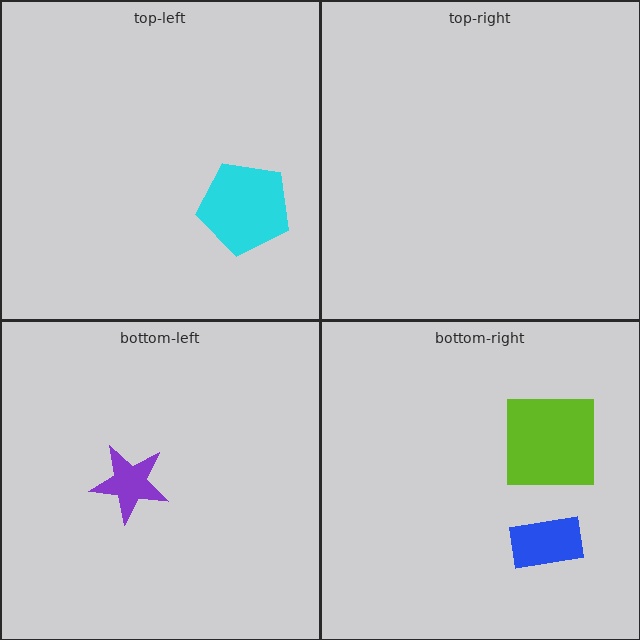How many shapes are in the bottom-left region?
1.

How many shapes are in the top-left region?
1.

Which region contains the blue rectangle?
The bottom-right region.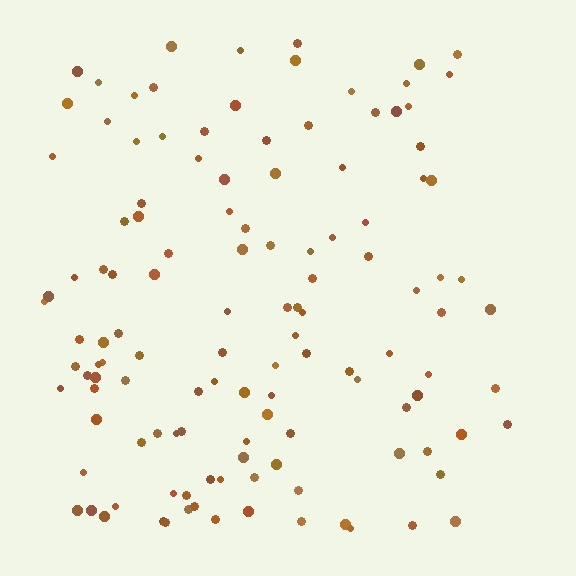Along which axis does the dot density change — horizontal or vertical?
Horizontal.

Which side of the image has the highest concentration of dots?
The left.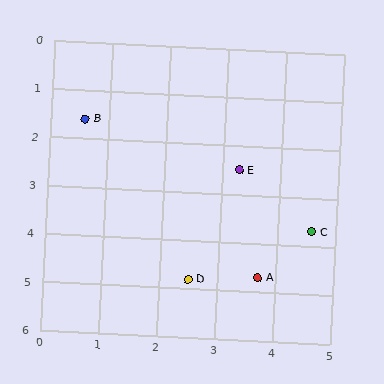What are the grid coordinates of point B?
Point B is at approximately (0.6, 1.6).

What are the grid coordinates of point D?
Point D is at approximately (2.5, 4.8).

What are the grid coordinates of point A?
Point A is at approximately (3.7, 4.7).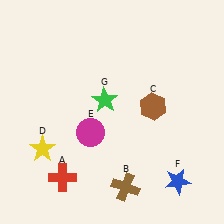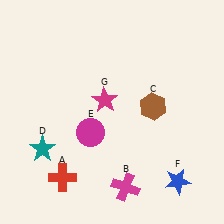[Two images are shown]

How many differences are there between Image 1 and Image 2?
There are 3 differences between the two images.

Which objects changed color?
B changed from brown to magenta. D changed from yellow to teal. G changed from green to magenta.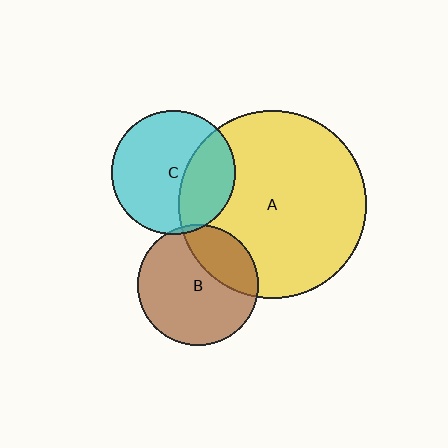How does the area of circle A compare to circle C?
Approximately 2.3 times.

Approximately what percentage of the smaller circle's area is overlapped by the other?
Approximately 30%.